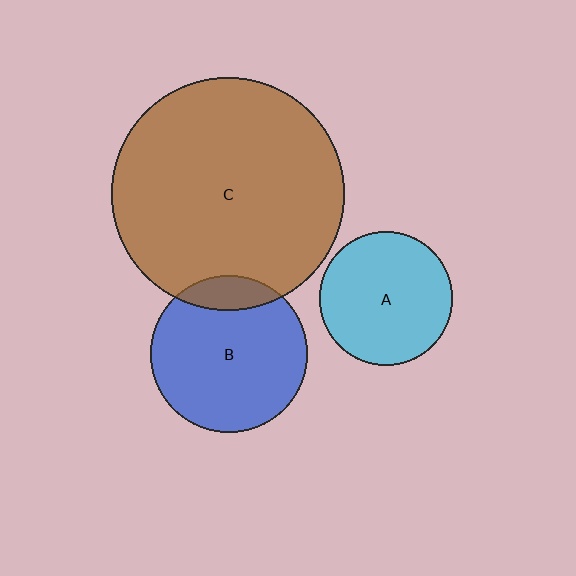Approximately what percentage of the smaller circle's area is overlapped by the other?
Approximately 15%.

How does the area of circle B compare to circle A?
Approximately 1.4 times.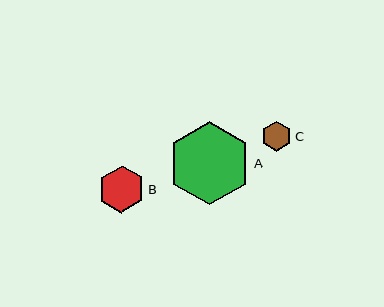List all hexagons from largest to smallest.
From largest to smallest: A, B, C.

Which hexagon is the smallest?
Hexagon C is the smallest with a size of approximately 30 pixels.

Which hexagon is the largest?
Hexagon A is the largest with a size of approximately 83 pixels.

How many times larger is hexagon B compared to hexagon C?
Hexagon B is approximately 1.6 times the size of hexagon C.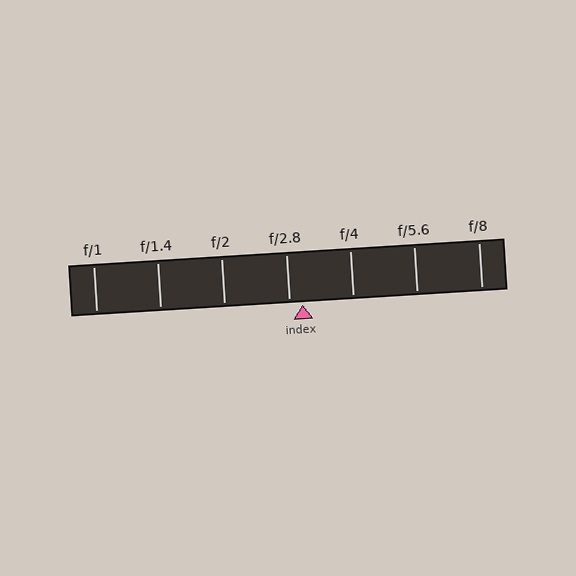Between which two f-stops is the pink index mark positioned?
The index mark is between f/2.8 and f/4.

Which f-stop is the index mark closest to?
The index mark is closest to f/2.8.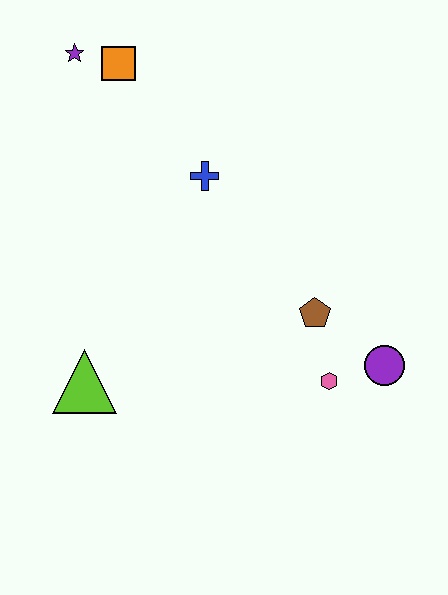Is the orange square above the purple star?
No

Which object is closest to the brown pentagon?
The pink hexagon is closest to the brown pentagon.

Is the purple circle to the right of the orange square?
Yes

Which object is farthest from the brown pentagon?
The purple star is farthest from the brown pentagon.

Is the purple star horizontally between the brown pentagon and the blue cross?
No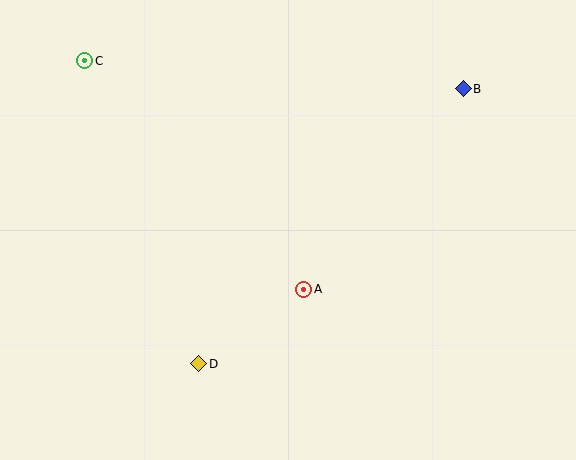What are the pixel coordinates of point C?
Point C is at (85, 61).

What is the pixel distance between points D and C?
The distance between D and C is 323 pixels.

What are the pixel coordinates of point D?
Point D is at (199, 364).